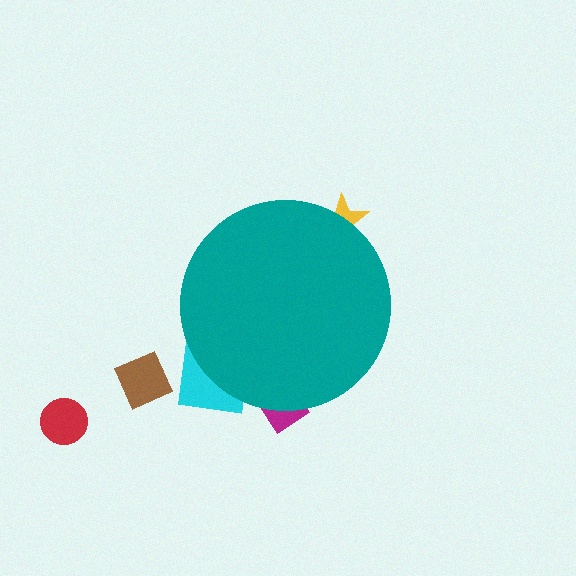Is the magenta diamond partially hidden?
Yes, the magenta diamond is partially hidden behind the teal circle.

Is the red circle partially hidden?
No, the red circle is fully visible.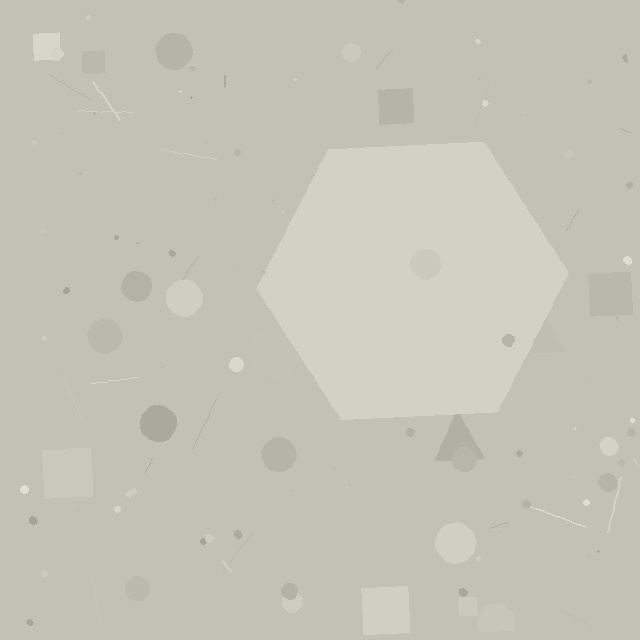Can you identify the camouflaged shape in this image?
The camouflaged shape is a hexagon.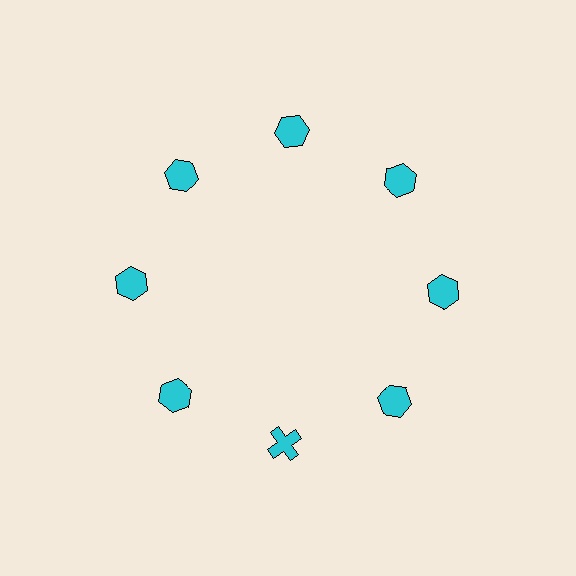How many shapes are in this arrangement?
There are 8 shapes arranged in a ring pattern.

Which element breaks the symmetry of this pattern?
The cyan cross at roughly the 6 o'clock position breaks the symmetry. All other shapes are cyan hexagons.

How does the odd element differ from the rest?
It has a different shape: cross instead of hexagon.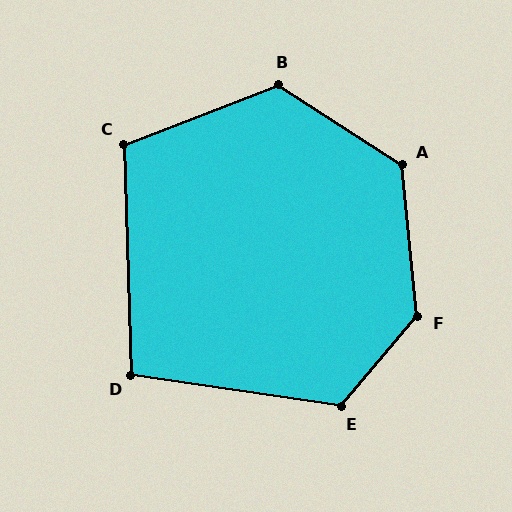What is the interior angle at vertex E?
Approximately 122 degrees (obtuse).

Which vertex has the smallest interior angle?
D, at approximately 100 degrees.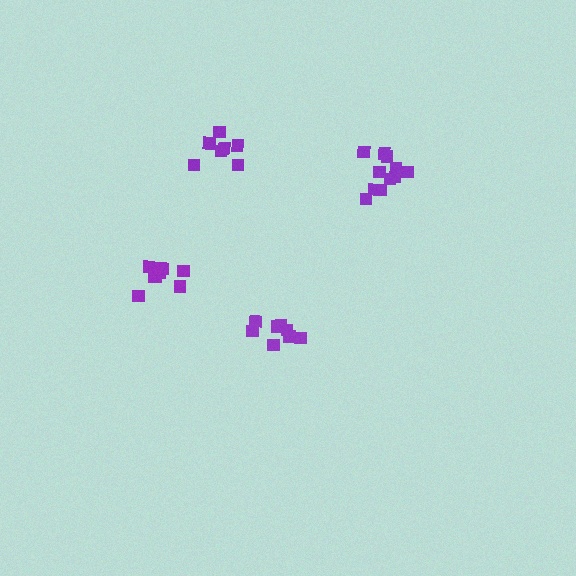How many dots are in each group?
Group 1: 9 dots, Group 2: 11 dots, Group 3: 8 dots, Group 4: 9 dots (37 total).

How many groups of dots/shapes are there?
There are 4 groups.